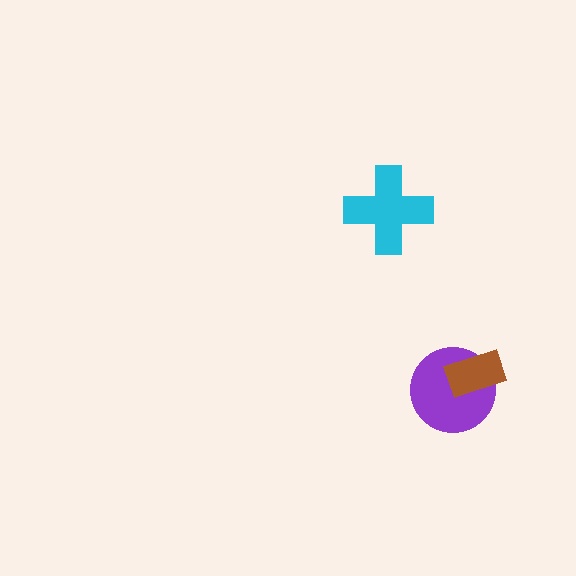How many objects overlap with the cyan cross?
0 objects overlap with the cyan cross.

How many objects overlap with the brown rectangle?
1 object overlaps with the brown rectangle.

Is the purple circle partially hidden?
Yes, it is partially covered by another shape.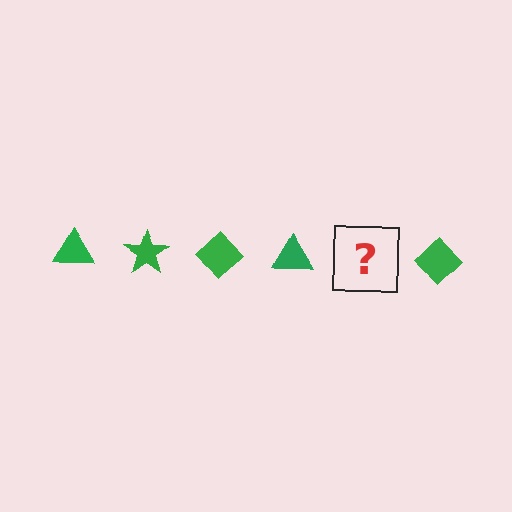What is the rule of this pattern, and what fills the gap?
The rule is that the pattern cycles through triangle, star, diamond shapes in green. The gap should be filled with a green star.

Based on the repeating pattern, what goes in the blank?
The blank should be a green star.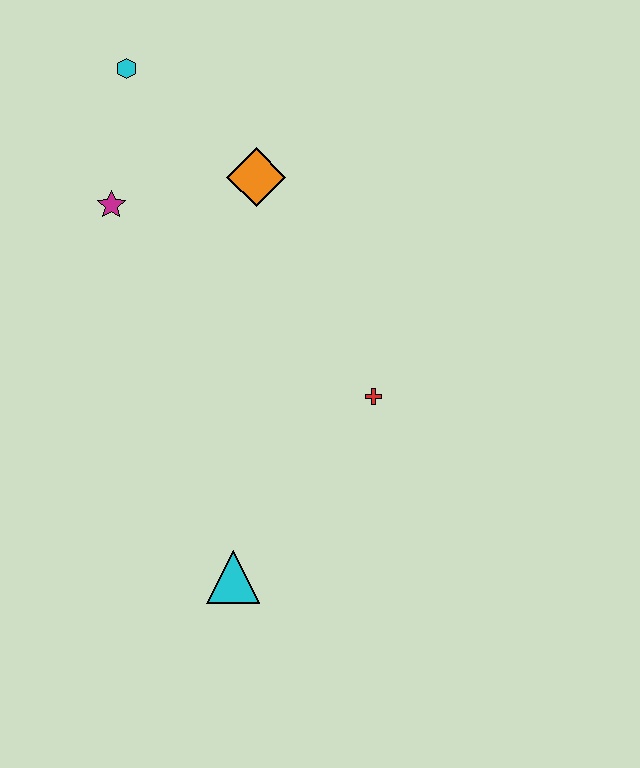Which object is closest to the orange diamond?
The magenta star is closest to the orange diamond.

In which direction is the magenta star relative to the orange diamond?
The magenta star is to the left of the orange diamond.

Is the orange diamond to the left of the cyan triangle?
No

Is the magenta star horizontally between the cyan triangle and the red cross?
No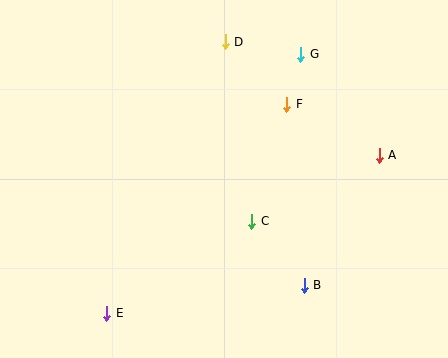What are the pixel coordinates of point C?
Point C is at (252, 221).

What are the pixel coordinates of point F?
Point F is at (287, 104).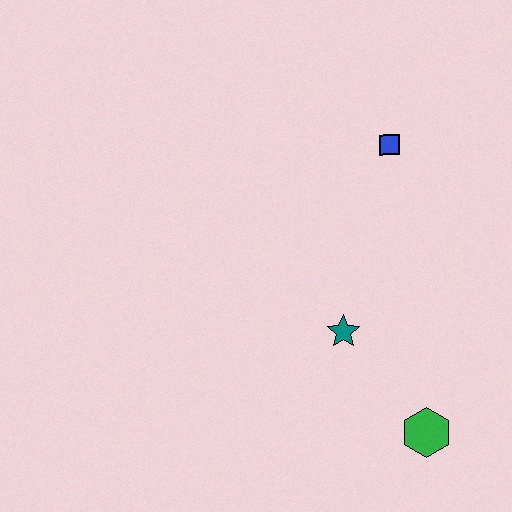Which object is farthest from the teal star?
The blue square is farthest from the teal star.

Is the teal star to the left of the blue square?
Yes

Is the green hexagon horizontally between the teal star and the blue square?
No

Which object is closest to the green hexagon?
The teal star is closest to the green hexagon.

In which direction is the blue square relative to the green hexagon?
The blue square is above the green hexagon.